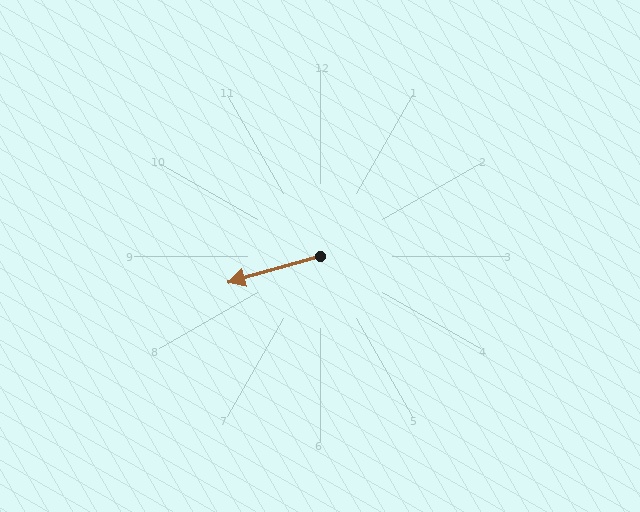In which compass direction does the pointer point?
West.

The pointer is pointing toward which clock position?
Roughly 8 o'clock.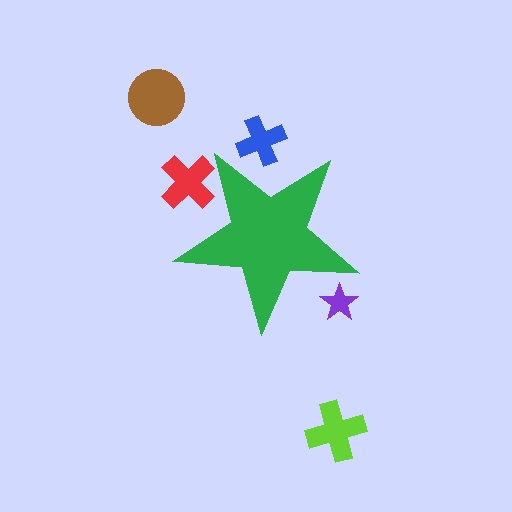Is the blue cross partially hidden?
Yes, the blue cross is partially hidden behind the green star.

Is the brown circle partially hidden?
No, the brown circle is fully visible.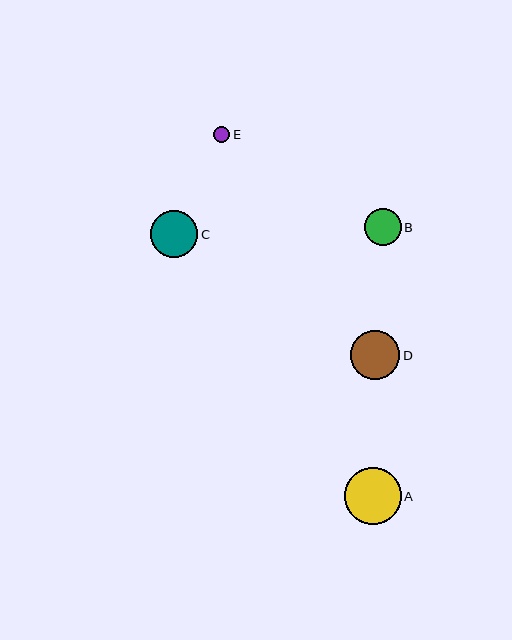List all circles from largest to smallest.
From largest to smallest: A, D, C, B, E.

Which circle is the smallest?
Circle E is the smallest with a size of approximately 16 pixels.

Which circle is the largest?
Circle A is the largest with a size of approximately 57 pixels.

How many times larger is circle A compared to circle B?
Circle A is approximately 1.5 times the size of circle B.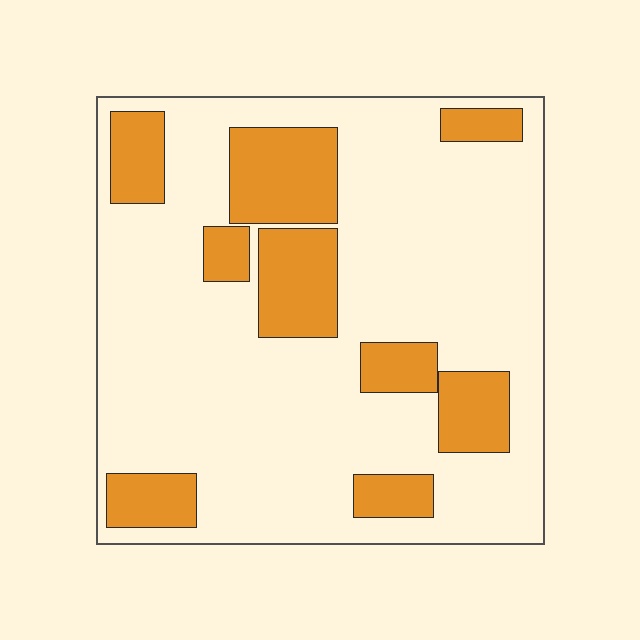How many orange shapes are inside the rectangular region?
9.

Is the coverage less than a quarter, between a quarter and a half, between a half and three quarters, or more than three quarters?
Less than a quarter.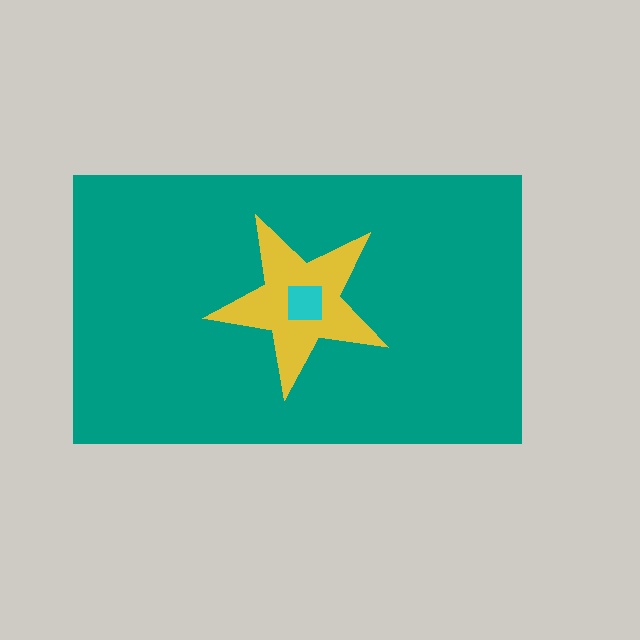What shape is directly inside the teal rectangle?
The yellow star.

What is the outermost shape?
The teal rectangle.